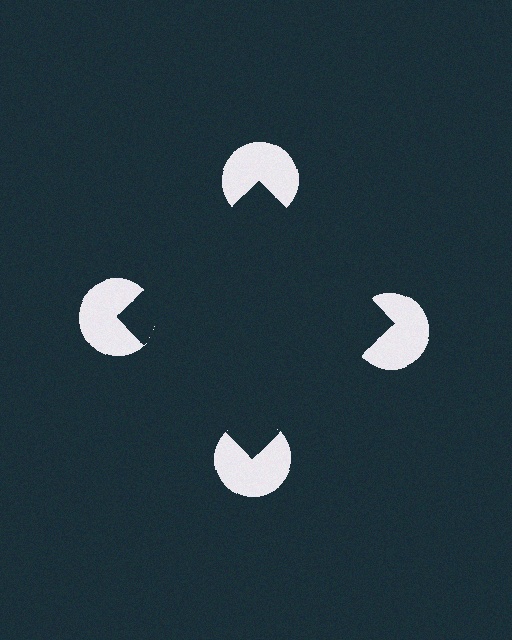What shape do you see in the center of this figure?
An illusory square — its edges are inferred from the aligned wedge cuts in the pac-man discs, not physically drawn.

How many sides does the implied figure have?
4 sides.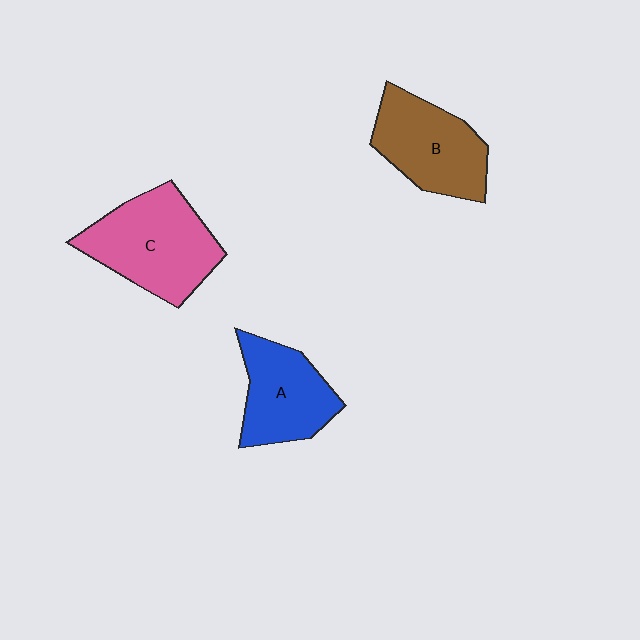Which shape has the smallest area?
Shape A (blue).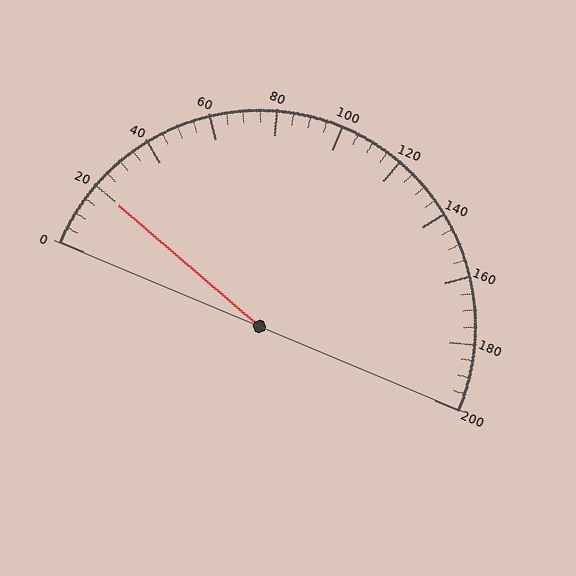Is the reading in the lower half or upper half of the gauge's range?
The reading is in the lower half of the range (0 to 200).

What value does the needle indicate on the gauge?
The needle indicates approximately 20.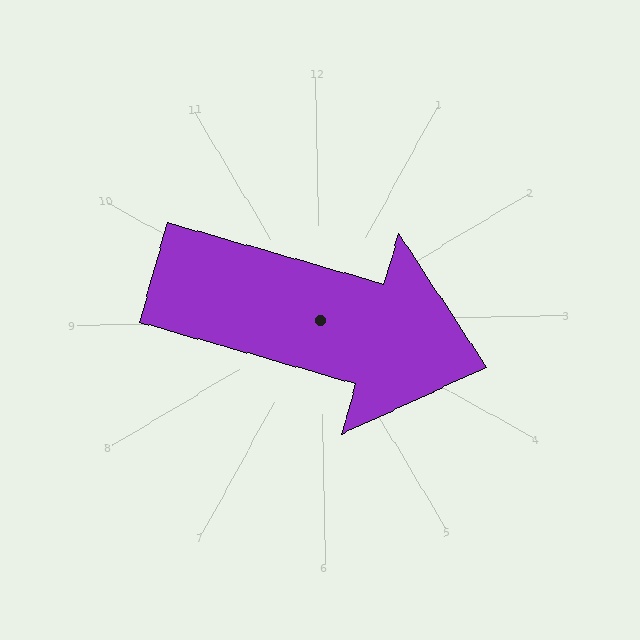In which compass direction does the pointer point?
East.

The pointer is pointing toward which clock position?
Roughly 4 o'clock.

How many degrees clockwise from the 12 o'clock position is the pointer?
Approximately 107 degrees.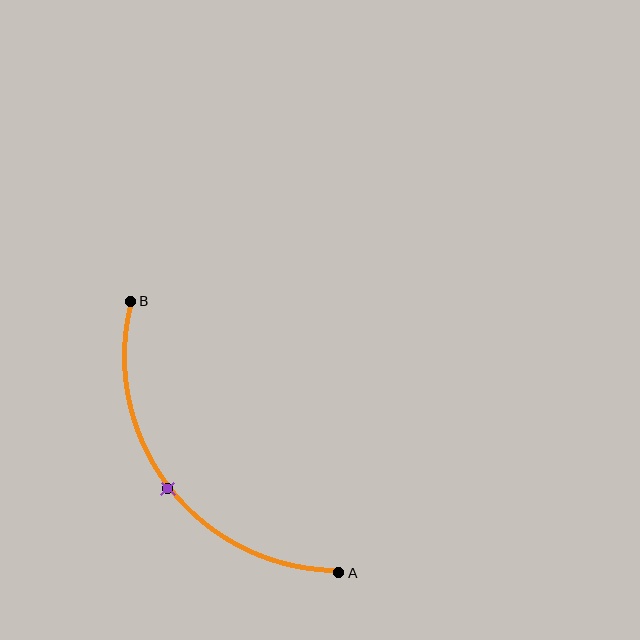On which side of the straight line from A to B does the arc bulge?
The arc bulges below and to the left of the straight line connecting A and B.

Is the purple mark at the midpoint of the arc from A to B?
Yes. The purple mark lies on the arc at equal arc-length from both A and B — it is the arc midpoint.